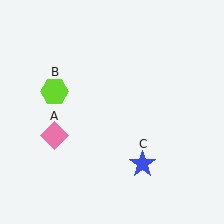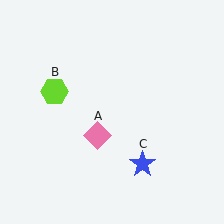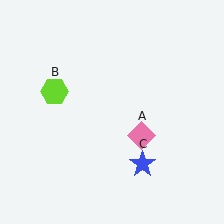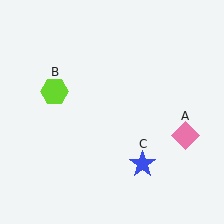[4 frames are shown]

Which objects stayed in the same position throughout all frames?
Lime hexagon (object B) and blue star (object C) remained stationary.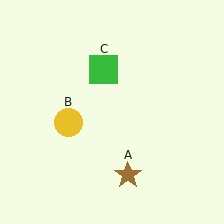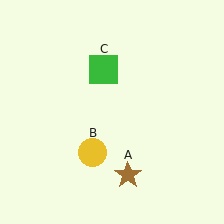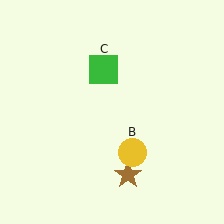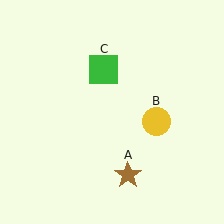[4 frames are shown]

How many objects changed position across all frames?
1 object changed position: yellow circle (object B).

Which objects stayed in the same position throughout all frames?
Brown star (object A) and green square (object C) remained stationary.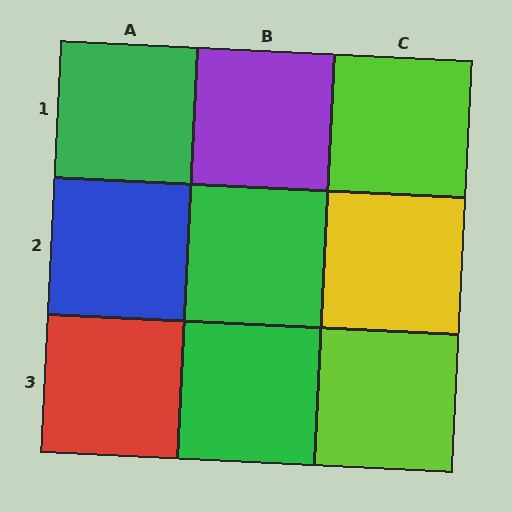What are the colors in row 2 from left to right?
Blue, green, yellow.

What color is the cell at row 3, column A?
Red.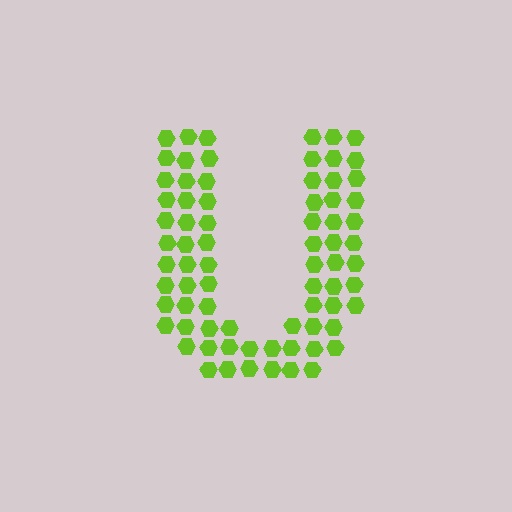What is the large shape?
The large shape is the letter U.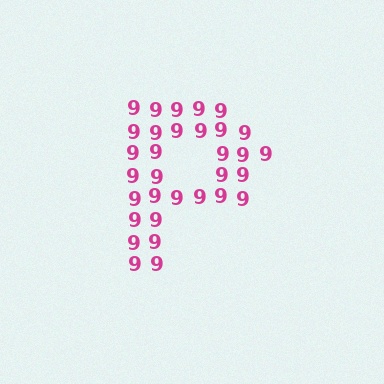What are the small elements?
The small elements are digit 9's.